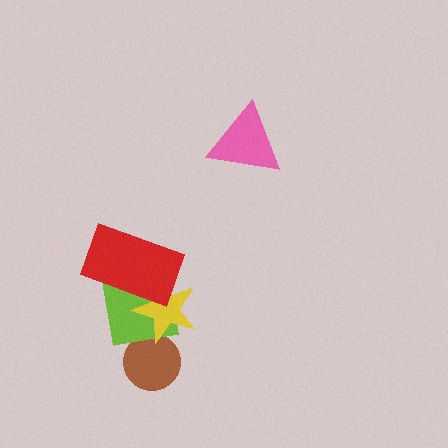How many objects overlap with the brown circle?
2 objects overlap with the brown circle.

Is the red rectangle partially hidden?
No, no other shape covers it.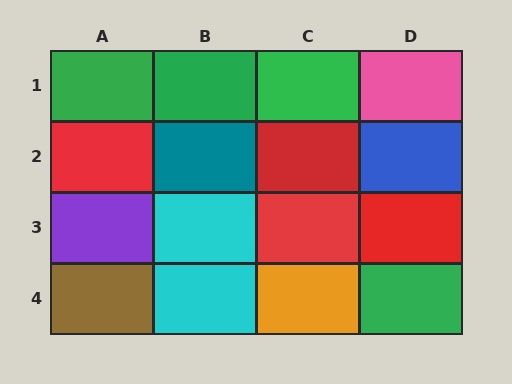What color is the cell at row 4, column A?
Brown.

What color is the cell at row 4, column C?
Orange.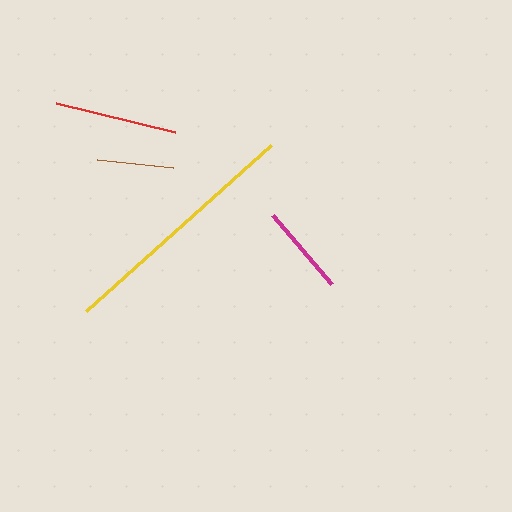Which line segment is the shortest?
The brown line is the shortest at approximately 76 pixels.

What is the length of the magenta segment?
The magenta segment is approximately 90 pixels long.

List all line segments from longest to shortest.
From longest to shortest: yellow, red, magenta, brown.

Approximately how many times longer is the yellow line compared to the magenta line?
The yellow line is approximately 2.8 times the length of the magenta line.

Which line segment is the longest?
The yellow line is the longest at approximately 248 pixels.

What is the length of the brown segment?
The brown segment is approximately 76 pixels long.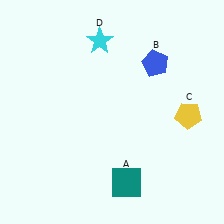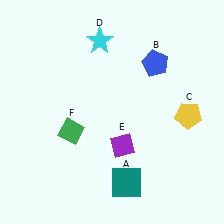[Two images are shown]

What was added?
A purple diamond (E), a green diamond (F) were added in Image 2.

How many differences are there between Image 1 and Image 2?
There are 2 differences between the two images.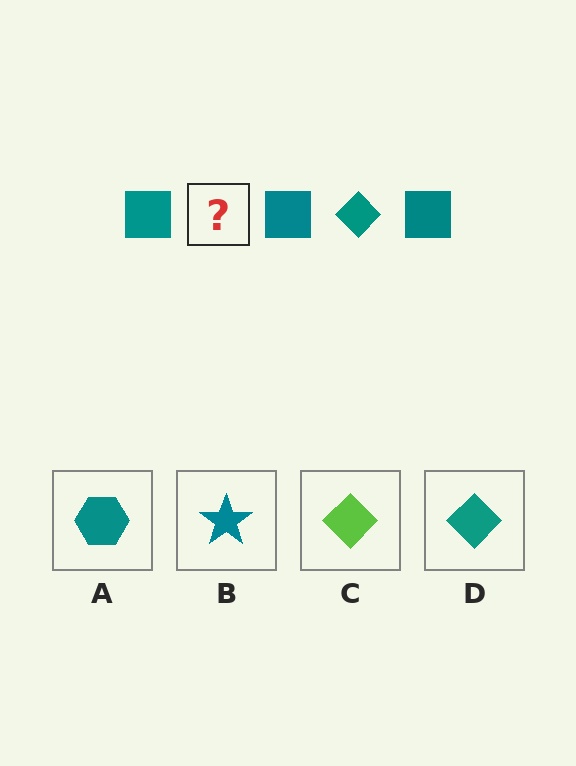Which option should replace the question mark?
Option D.